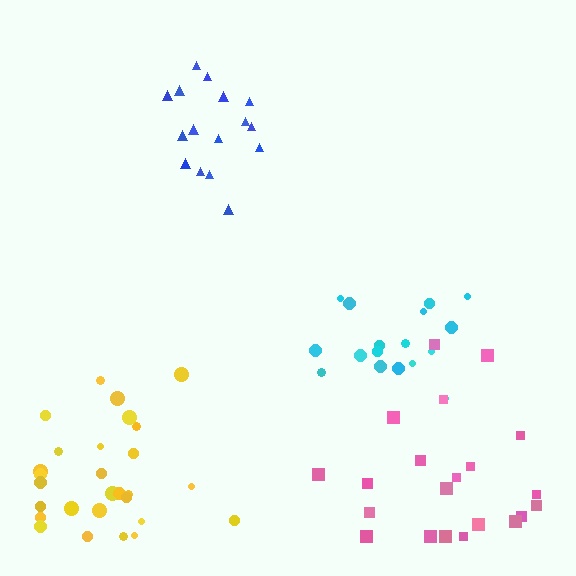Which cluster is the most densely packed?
Blue.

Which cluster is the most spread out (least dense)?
Pink.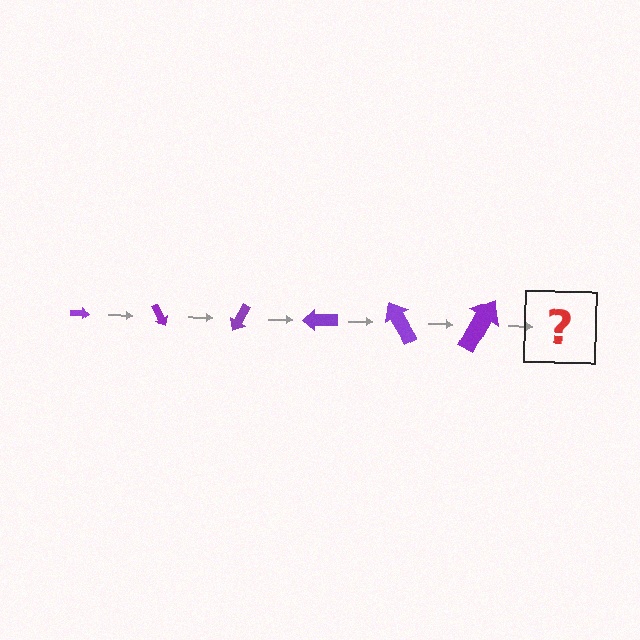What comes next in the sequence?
The next element should be an arrow, larger than the previous one and rotated 360 degrees from the start.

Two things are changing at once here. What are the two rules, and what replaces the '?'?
The two rules are that the arrow grows larger each step and it rotates 60 degrees each step. The '?' should be an arrow, larger than the previous one and rotated 360 degrees from the start.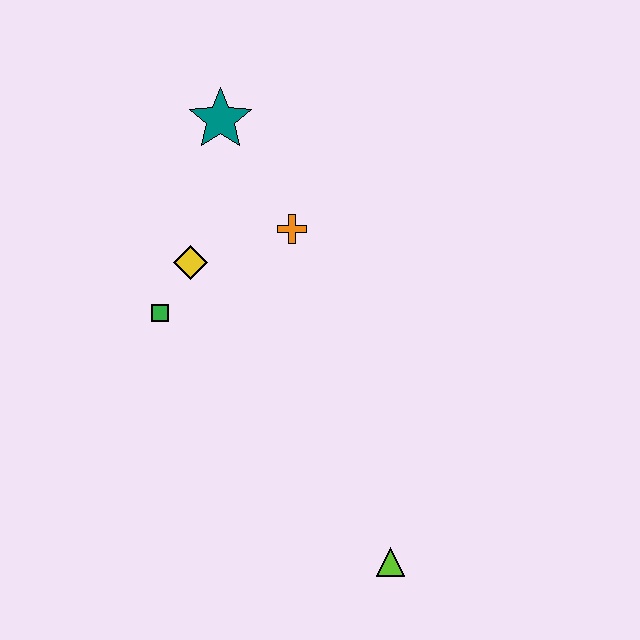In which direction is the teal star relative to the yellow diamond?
The teal star is above the yellow diamond.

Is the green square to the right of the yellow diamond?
No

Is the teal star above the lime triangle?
Yes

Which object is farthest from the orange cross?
The lime triangle is farthest from the orange cross.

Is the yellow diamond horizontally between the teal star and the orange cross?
No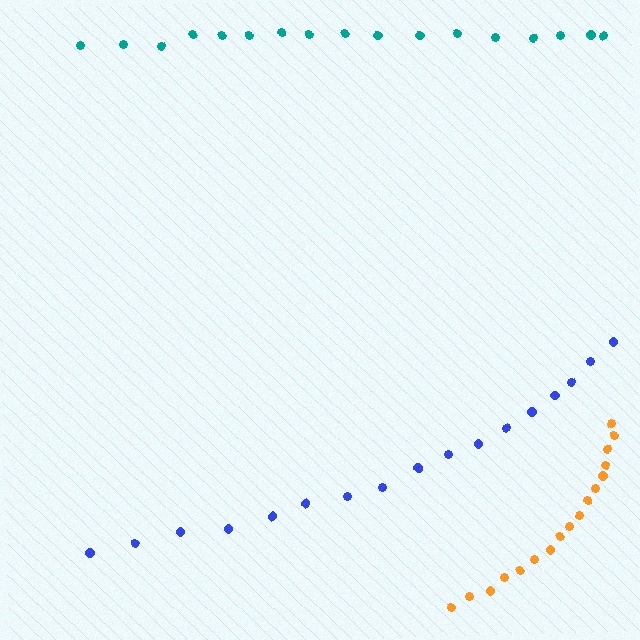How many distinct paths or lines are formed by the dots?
There are 3 distinct paths.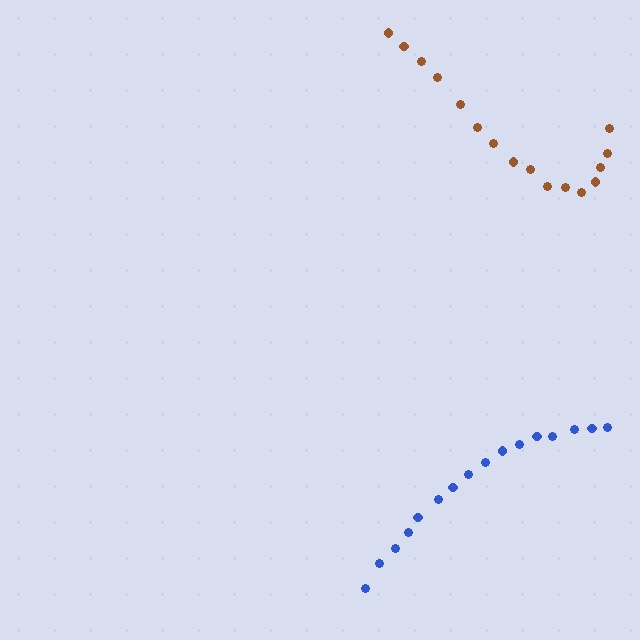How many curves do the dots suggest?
There are 2 distinct paths.